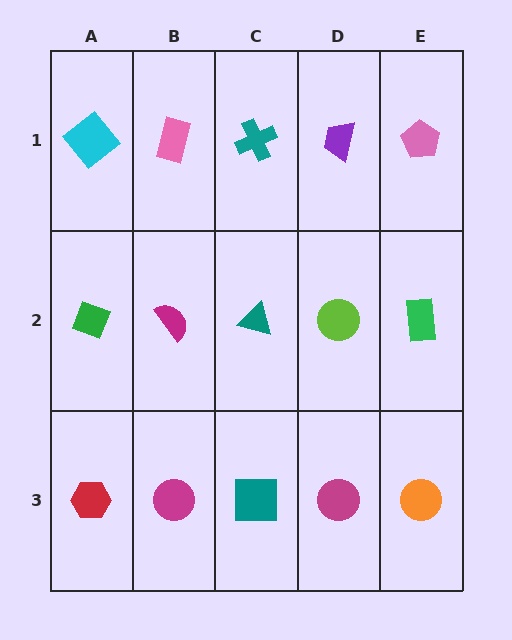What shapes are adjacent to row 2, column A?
A cyan diamond (row 1, column A), a red hexagon (row 3, column A), a magenta semicircle (row 2, column B).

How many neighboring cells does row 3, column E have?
2.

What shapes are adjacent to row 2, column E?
A pink pentagon (row 1, column E), an orange circle (row 3, column E), a lime circle (row 2, column D).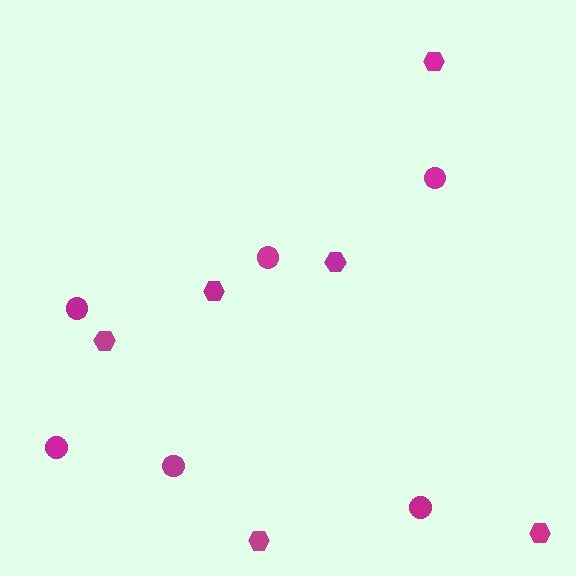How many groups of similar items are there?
There are 2 groups: one group of hexagons (6) and one group of circles (6).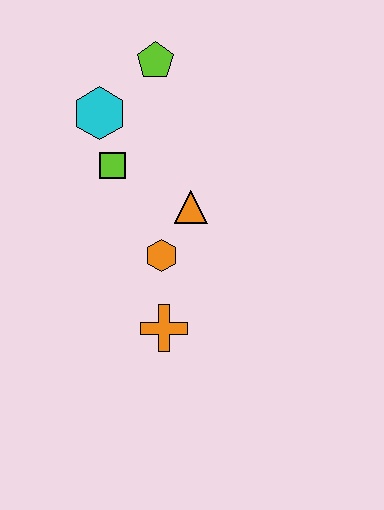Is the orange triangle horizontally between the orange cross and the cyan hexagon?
No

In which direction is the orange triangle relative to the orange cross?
The orange triangle is above the orange cross.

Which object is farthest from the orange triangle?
The lime pentagon is farthest from the orange triangle.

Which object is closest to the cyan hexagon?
The lime square is closest to the cyan hexagon.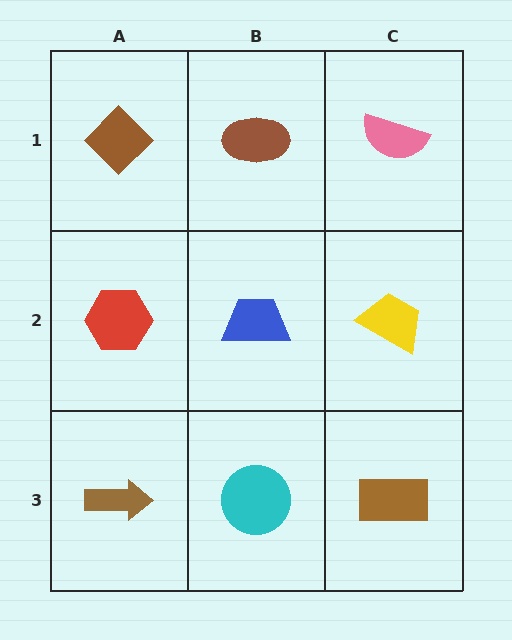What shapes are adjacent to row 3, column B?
A blue trapezoid (row 2, column B), a brown arrow (row 3, column A), a brown rectangle (row 3, column C).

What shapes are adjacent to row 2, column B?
A brown ellipse (row 1, column B), a cyan circle (row 3, column B), a red hexagon (row 2, column A), a yellow trapezoid (row 2, column C).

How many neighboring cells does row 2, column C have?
3.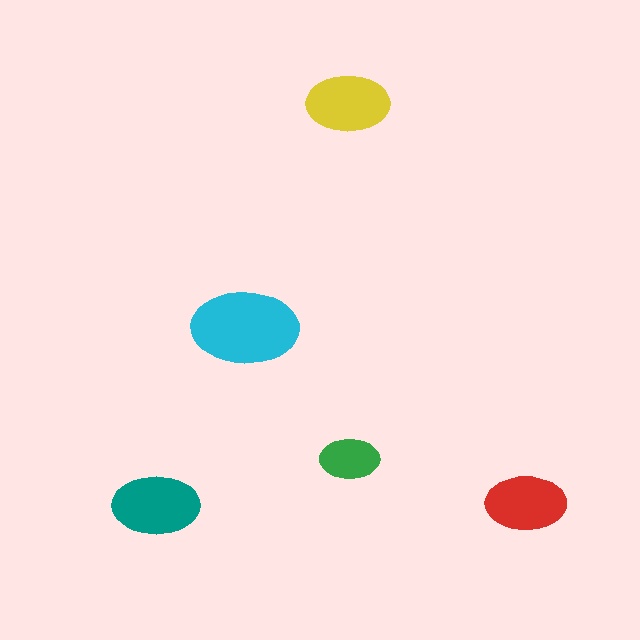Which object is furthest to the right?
The red ellipse is rightmost.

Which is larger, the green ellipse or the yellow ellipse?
The yellow one.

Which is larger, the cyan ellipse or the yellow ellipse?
The cyan one.